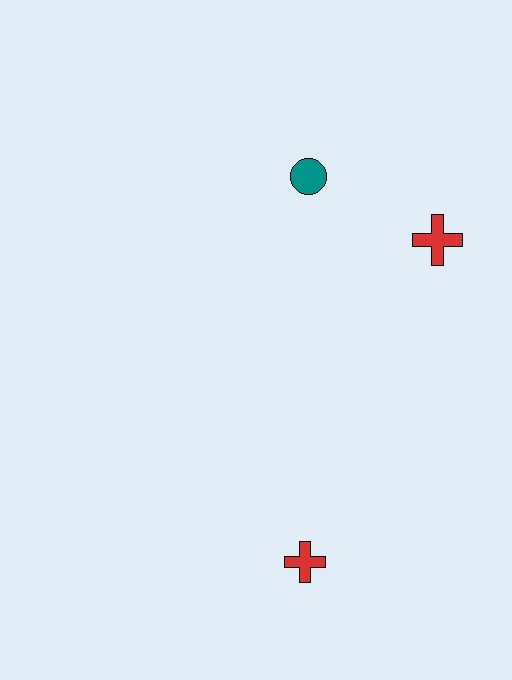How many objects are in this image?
There are 3 objects.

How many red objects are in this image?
There are 2 red objects.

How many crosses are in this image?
There are 2 crosses.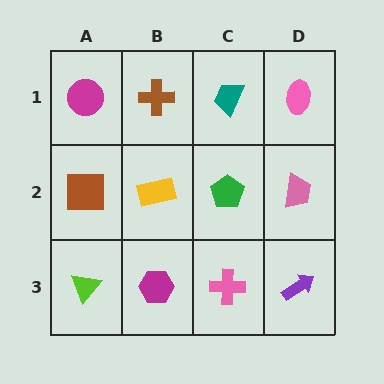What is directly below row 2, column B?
A magenta hexagon.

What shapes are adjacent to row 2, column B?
A brown cross (row 1, column B), a magenta hexagon (row 3, column B), a brown square (row 2, column A), a green pentagon (row 2, column C).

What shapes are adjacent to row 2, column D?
A pink ellipse (row 1, column D), a purple arrow (row 3, column D), a green pentagon (row 2, column C).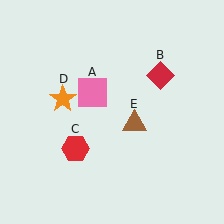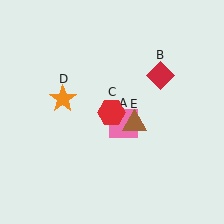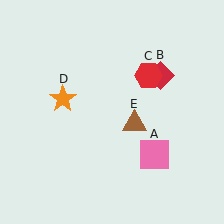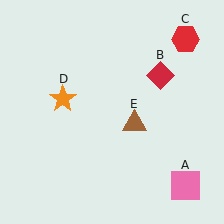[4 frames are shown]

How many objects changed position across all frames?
2 objects changed position: pink square (object A), red hexagon (object C).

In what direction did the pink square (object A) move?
The pink square (object A) moved down and to the right.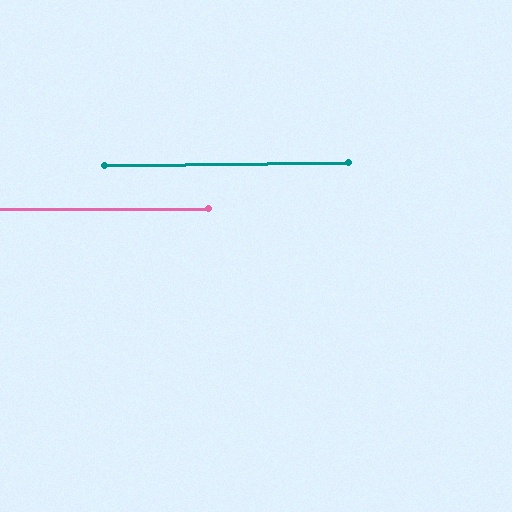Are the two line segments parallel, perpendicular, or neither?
Parallel — their directions differ by only 0.7°.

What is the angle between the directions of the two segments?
Approximately 1 degree.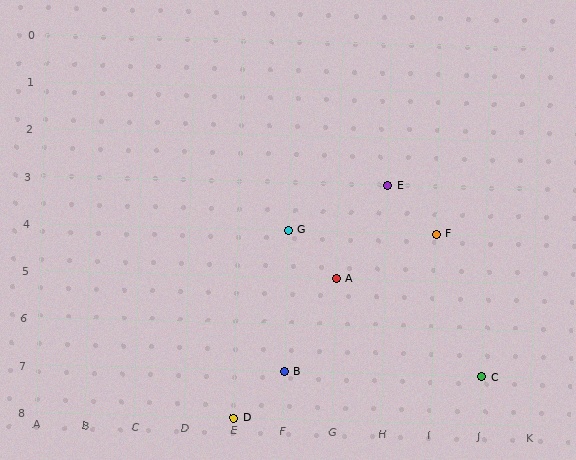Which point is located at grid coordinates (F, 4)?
Point G is at (F, 4).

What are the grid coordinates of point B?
Point B is at grid coordinates (F, 7).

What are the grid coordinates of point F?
Point F is at grid coordinates (I, 4).